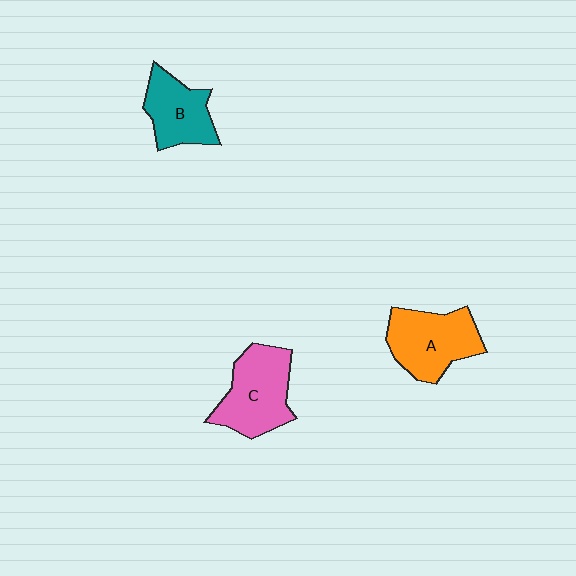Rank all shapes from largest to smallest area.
From largest to smallest: C (pink), A (orange), B (teal).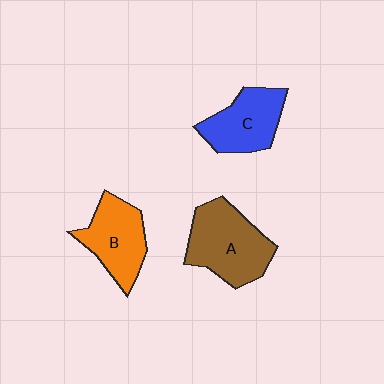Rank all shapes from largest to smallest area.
From largest to smallest: A (brown), B (orange), C (blue).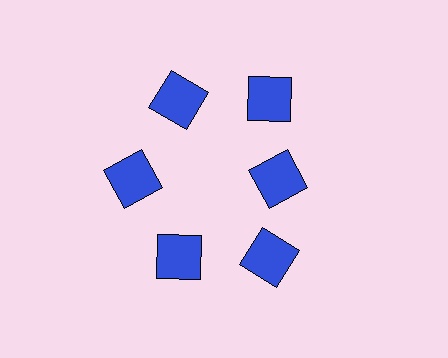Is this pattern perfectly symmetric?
No. The 6 blue squares are arranged in a ring, but one element near the 3 o'clock position is pulled inward toward the center, breaking the 6-fold rotational symmetry.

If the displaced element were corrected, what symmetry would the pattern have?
It would have 6-fold rotational symmetry — the pattern would map onto itself every 60 degrees.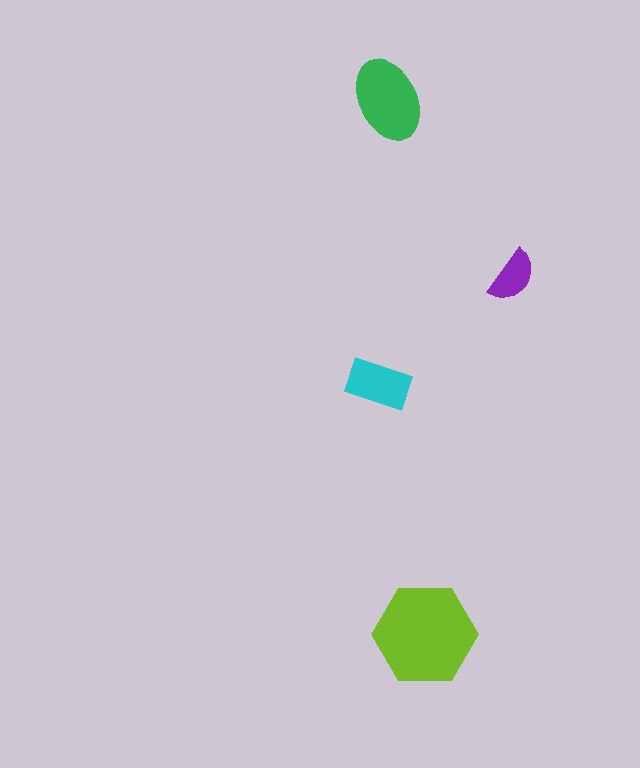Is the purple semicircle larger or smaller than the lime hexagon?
Smaller.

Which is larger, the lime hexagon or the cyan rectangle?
The lime hexagon.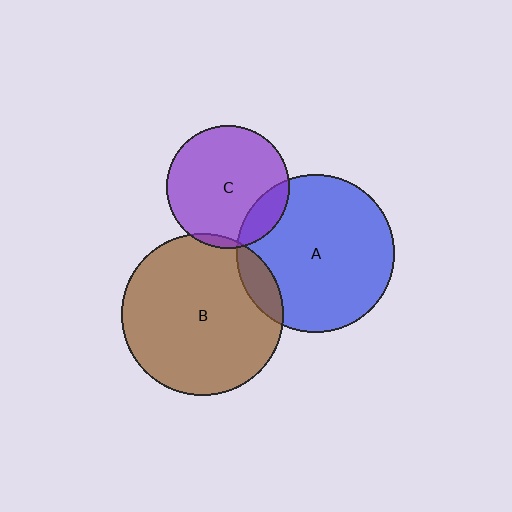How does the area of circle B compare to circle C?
Approximately 1.7 times.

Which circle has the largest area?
Circle B (brown).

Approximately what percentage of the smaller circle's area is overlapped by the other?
Approximately 10%.